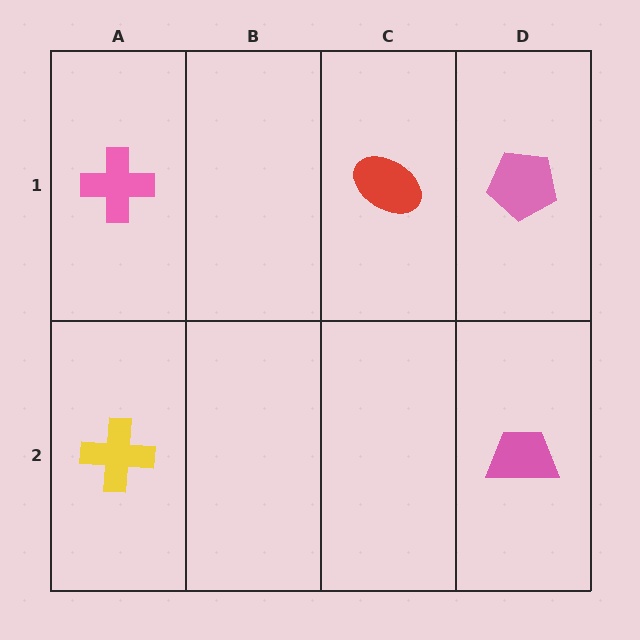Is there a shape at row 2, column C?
No, that cell is empty.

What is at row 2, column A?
A yellow cross.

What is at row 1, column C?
A red ellipse.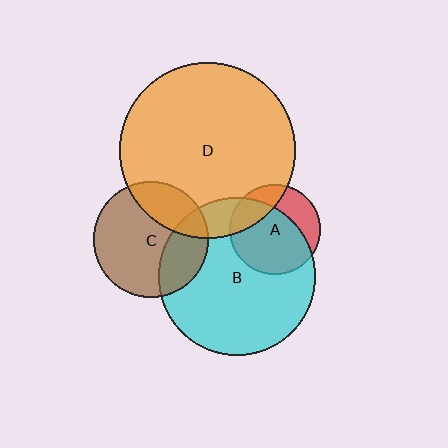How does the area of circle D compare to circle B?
Approximately 1.2 times.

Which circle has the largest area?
Circle D (orange).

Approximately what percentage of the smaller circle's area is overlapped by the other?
Approximately 70%.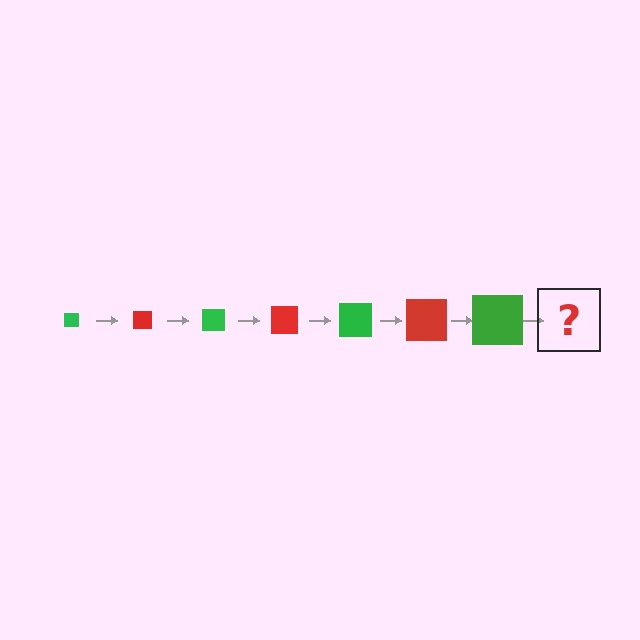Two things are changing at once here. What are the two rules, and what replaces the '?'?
The two rules are that the square grows larger each step and the color cycles through green and red. The '?' should be a red square, larger than the previous one.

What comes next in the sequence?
The next element should be a red square, larger than the previous one.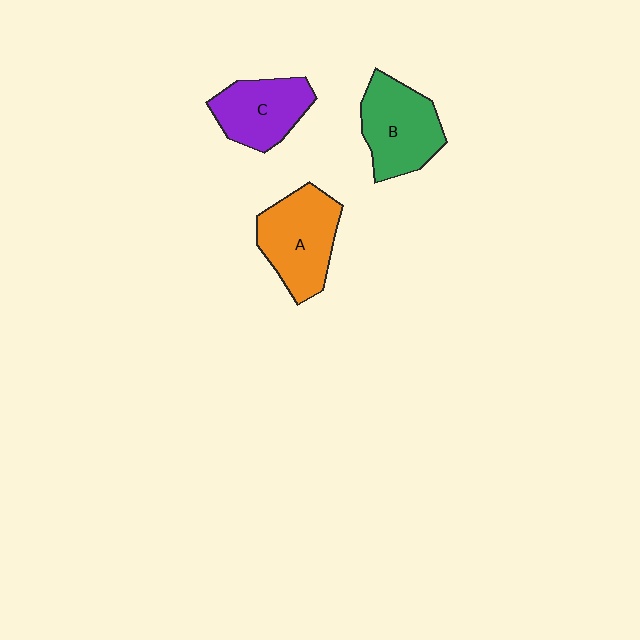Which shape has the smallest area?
Shape C (purple).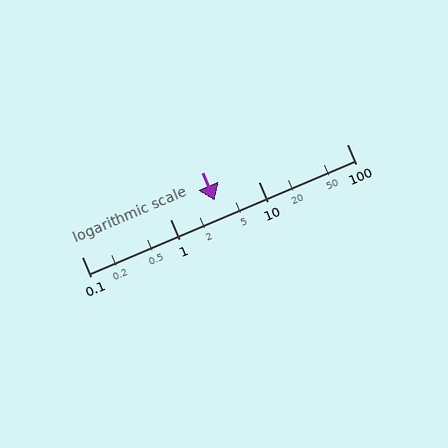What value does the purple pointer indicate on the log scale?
The pointer indicates approximately 3.2.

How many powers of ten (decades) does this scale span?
The scale spans 3 decades, from 0.1 to 100.